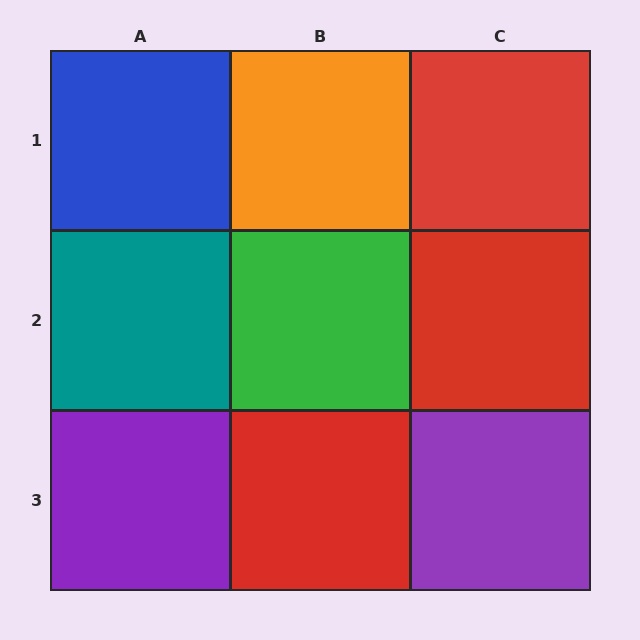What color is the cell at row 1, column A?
Blue.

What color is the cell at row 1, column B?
Orange.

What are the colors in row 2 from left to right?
Teal, green, red.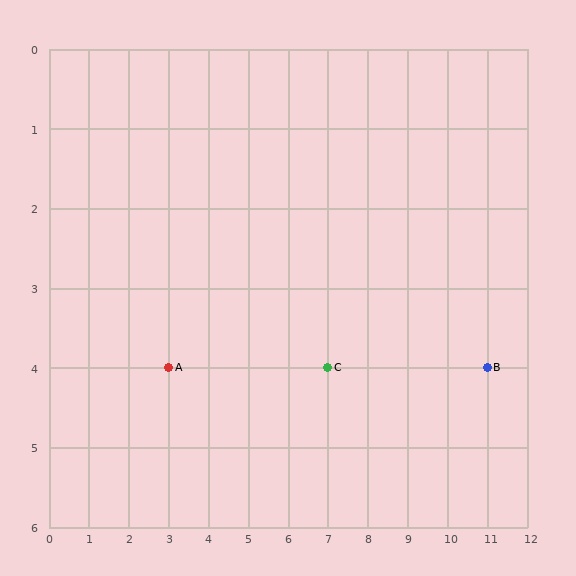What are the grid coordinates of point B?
Point B is at grid coordinates (11, 4).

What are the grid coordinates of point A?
Point A is at grid coordinates (3, 4).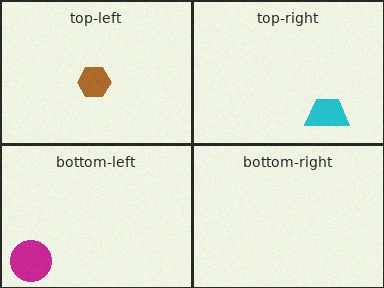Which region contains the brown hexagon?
The top-left region.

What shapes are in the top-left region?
The brown hexagon.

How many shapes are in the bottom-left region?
1.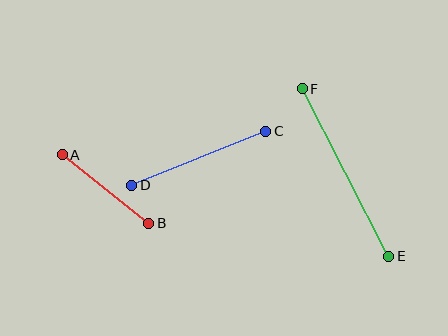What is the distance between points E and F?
The distance is approximately 188 pixels.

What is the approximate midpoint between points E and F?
The midpoint is at approximately (345, 172) pixels.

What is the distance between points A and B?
The distance is approximately 110 pixels.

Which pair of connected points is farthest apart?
Points E and F are farthest apart.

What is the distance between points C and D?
The distance is approximately 145 pixels.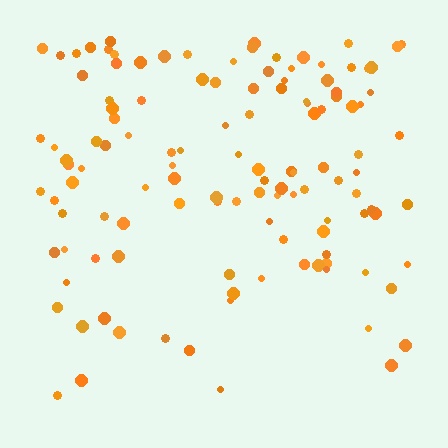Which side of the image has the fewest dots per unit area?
The bottom.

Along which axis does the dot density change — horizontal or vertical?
Vertical.